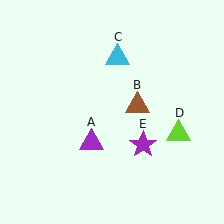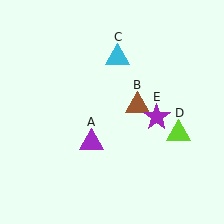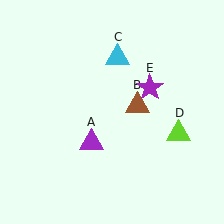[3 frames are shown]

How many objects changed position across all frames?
1 object changed position: purple star (object E).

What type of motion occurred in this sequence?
The purple star (object E) rotated counterclockwise around the center of the scene.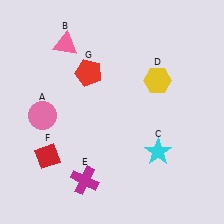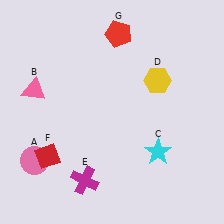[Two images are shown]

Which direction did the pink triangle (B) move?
The pink triangle (B) moved down.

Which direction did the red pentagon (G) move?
The red pentagon (G) moved up.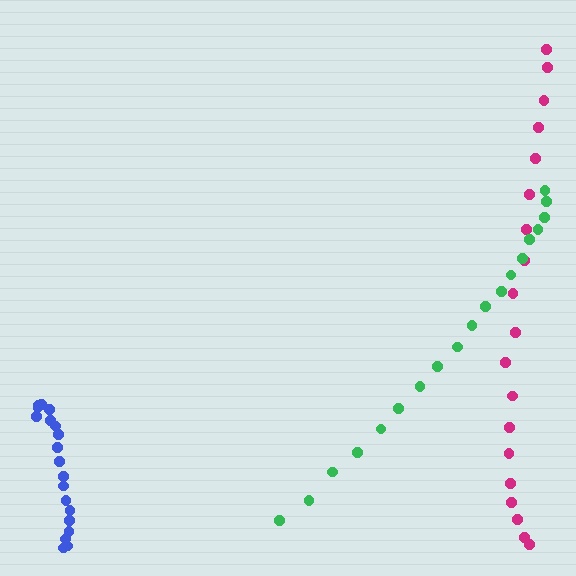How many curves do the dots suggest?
There are 3 distinct paths.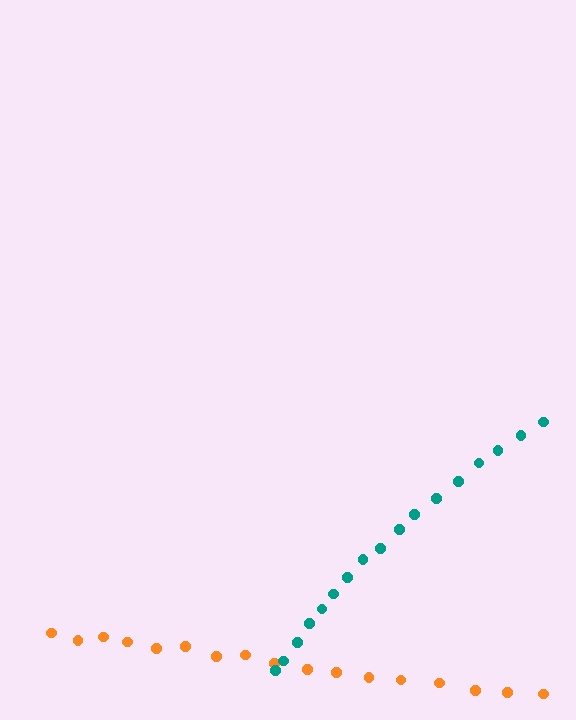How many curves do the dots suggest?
There are 2 distinct paths.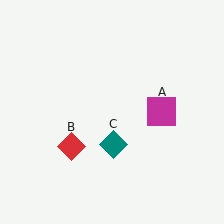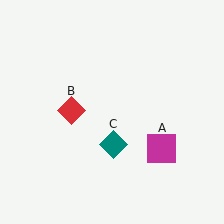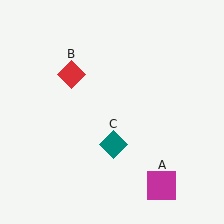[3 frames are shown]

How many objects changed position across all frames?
2 objects changed position: magenta square (object A), red diamond (object B).